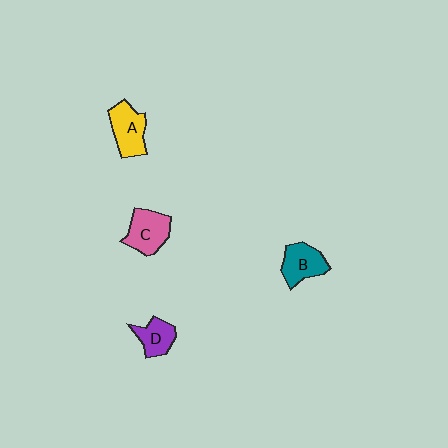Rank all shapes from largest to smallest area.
From largest to smallest: C (pink), A (yellow), B (teal), D (purple).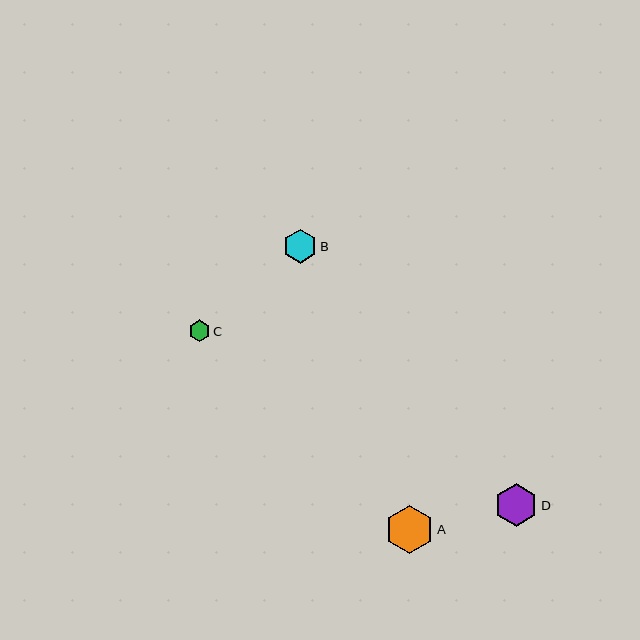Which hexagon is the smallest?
Hexagon C is the smallest with a size of approximately 21 pixels.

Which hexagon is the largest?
Hexagon A is the largest with a size of approximately 48 pixels.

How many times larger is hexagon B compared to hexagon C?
Hexagon B is approximately 1.6 times the size of hexagon C.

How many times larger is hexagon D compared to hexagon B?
Hexagon D is approximately 1.3 times the size of hexagon B.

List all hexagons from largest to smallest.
From largest to smallest: A, D, B, C.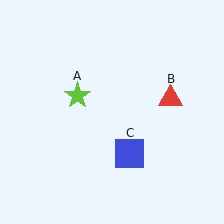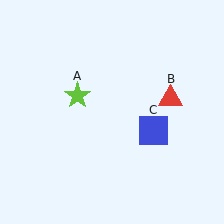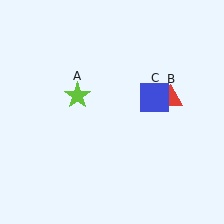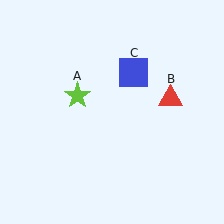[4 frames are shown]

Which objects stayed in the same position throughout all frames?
Lime star (object A) and red triangle (object B) remained stationary.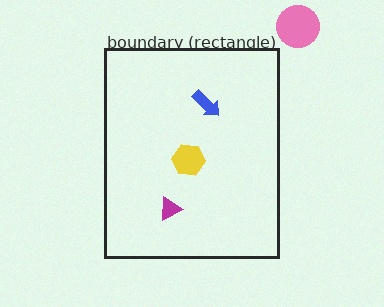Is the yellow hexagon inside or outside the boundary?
Inside.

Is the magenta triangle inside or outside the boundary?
Inside.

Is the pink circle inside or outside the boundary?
Outside.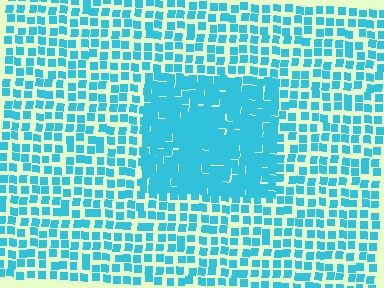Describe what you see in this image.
The image contains small cyan elements arranged at two different densities. A rectangle-shaped region is visible where the elements are more densely packed than the surrounding area.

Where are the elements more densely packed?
The elements are more densely packed inside the rectangle boundary.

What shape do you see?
I see a rectangle.